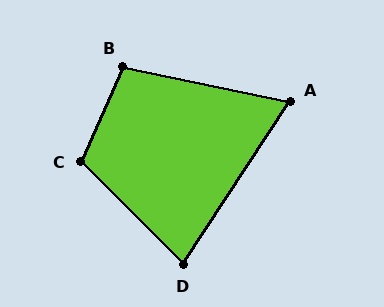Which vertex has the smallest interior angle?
A, at approximately 68 degrees.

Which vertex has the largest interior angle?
C, at approximately 112 degrees.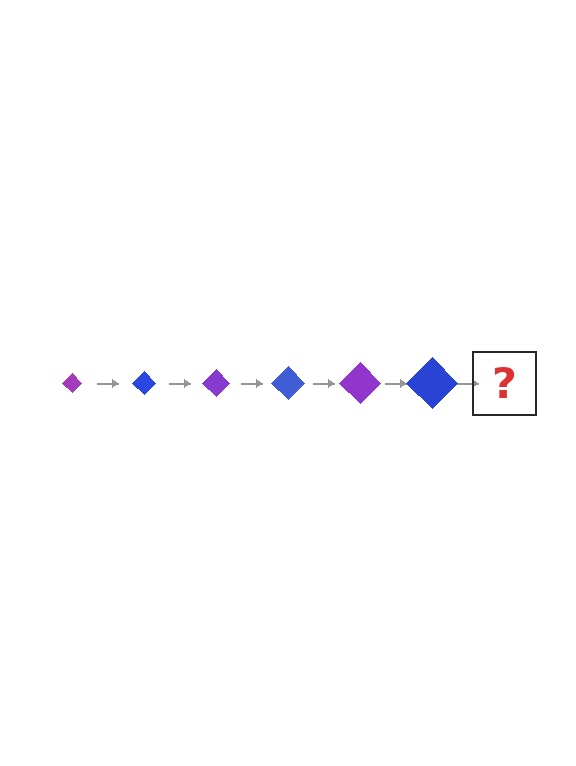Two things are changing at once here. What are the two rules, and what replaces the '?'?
The two rules are that the diamond grows larger each step and the color cycles through purple and blue. The '?' should be a purple diamond, larger than the previous one.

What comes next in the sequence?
The next element should be a purple diamond, larger than the previous one.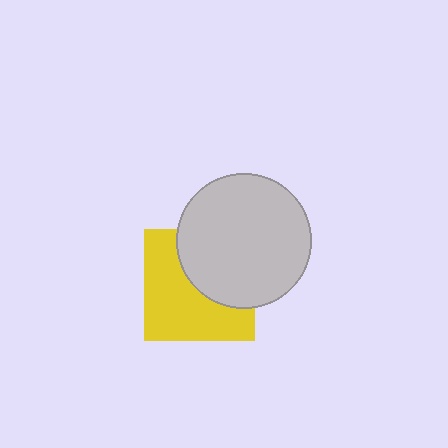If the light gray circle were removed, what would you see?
You would see the complete yellow square.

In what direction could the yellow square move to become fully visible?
The yellow square could move toward the lower-left. That would shift it out from behind the light gray circle entirely.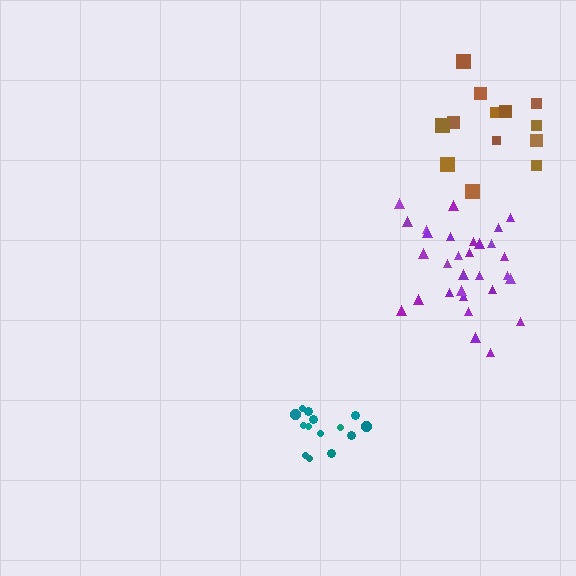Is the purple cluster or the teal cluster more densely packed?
Teal.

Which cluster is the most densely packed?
Teal.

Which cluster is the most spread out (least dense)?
Brown.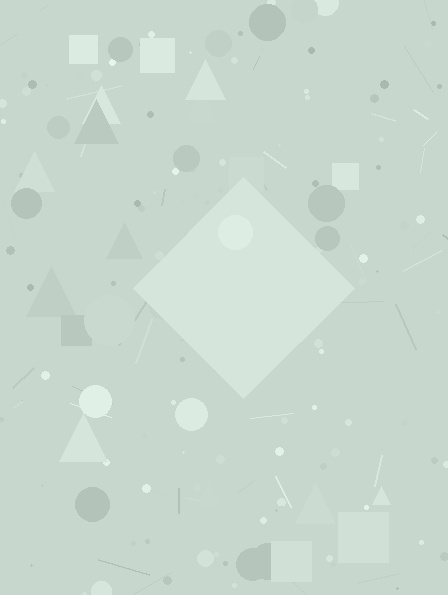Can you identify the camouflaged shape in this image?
The camouflaged shape is a diamond.